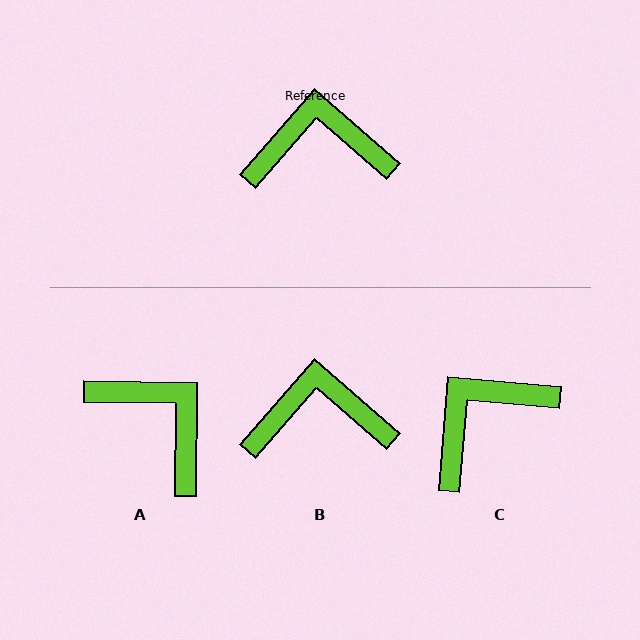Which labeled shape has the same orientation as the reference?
B.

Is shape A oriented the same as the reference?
No, it is off by about 50 degrees.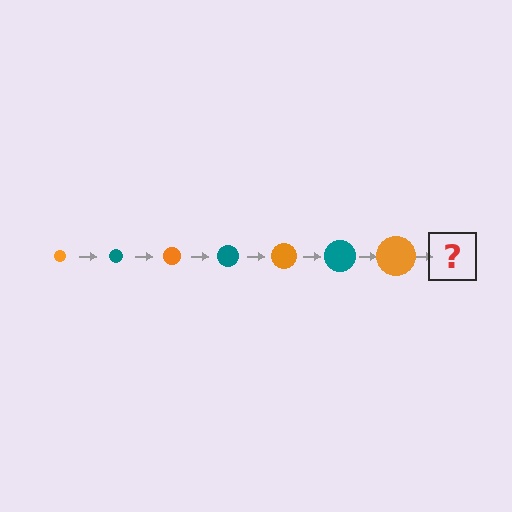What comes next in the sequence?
The next element should be a teal circle, larger than the previous one.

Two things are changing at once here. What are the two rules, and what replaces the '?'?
The two rules are that the circle grows larger each step and the color cycles through orange and teal. The '?' should be a teal circle, larger than the previous one.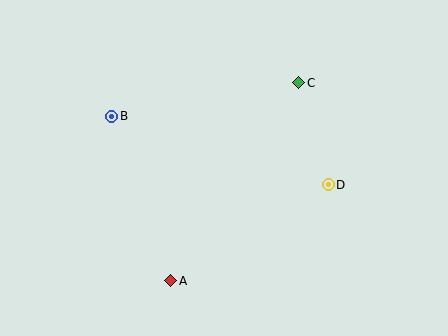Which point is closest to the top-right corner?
Point C is closest to the top-right corner.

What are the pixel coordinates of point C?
Point C is at (299, 83).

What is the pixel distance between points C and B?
The distance between C and B is 190 pixels.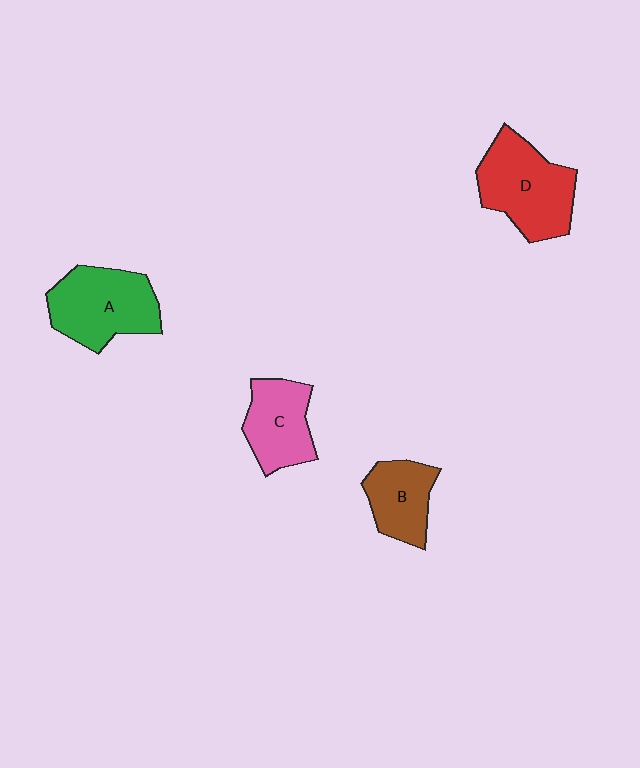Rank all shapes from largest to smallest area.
From largest to smallest: D (red), A (green), C (pink), B (brown).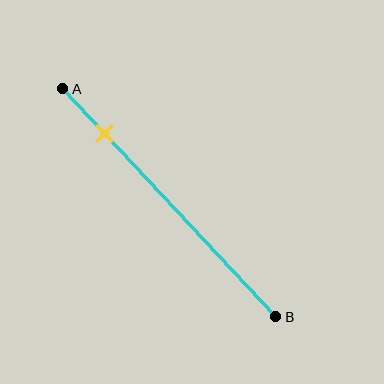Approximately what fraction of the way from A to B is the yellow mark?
The yellow mark is approximately 20% of the way from A to B.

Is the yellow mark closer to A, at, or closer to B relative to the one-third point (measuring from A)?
The yellow mark is closer to point A than the one-third point of segment AB.